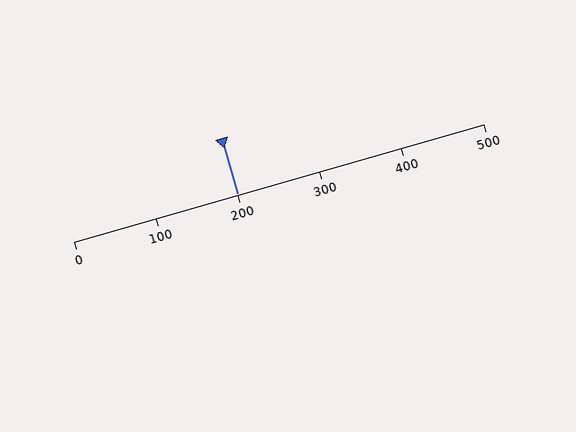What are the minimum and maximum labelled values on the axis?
The axis runs from 0 to 500.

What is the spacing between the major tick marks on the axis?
The major ticks are spaced 100 apart.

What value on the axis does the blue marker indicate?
The marker indicates approximately 200.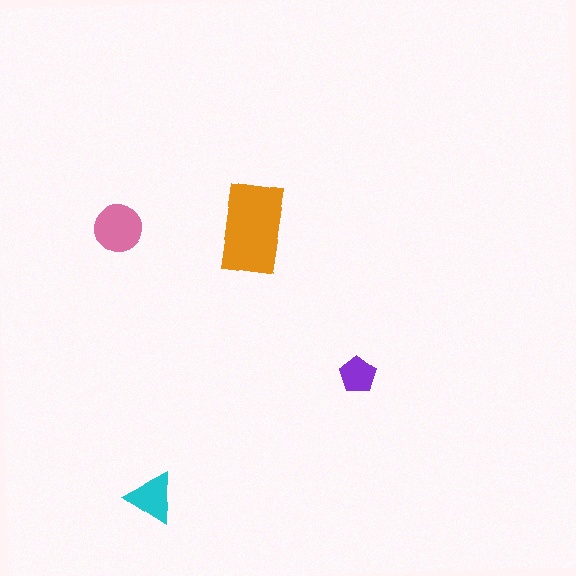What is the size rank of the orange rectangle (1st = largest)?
1st.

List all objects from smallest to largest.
The purple pentagon, the cyan triangle, the pink circle, the orange rectangle.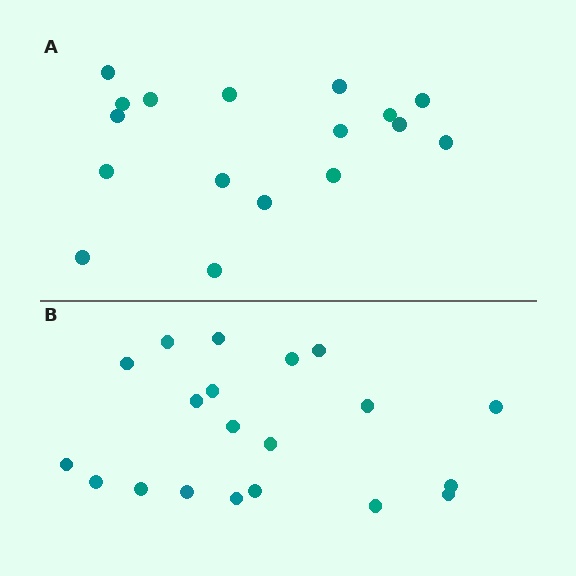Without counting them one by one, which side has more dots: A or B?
Region B (the bottom region) has more dots.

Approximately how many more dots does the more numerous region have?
Region B has just a few more — roughly 2 or 3 more dots than region A.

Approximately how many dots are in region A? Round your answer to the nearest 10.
About 20 dots. (The exact count is 17, which rounds to 20.)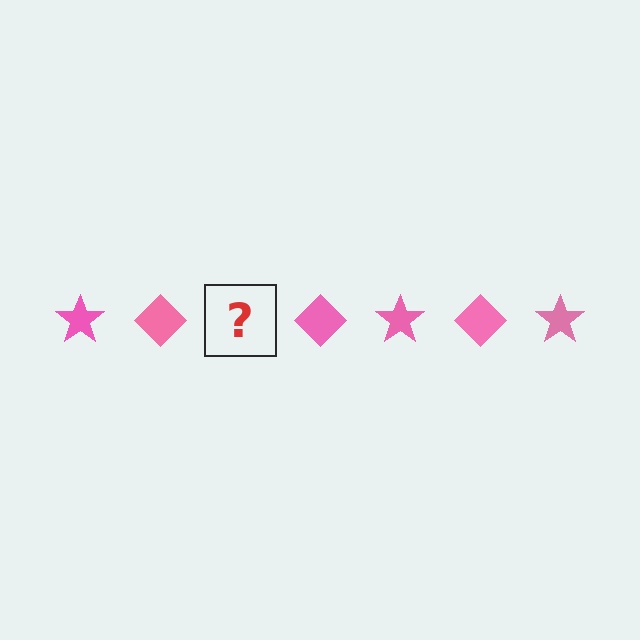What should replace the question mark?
The question mark should be replaced with a pink star.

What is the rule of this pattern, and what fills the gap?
The rule is that the pattern cycles through star, diamond shapes in pink. The gap should be filled with a pink star.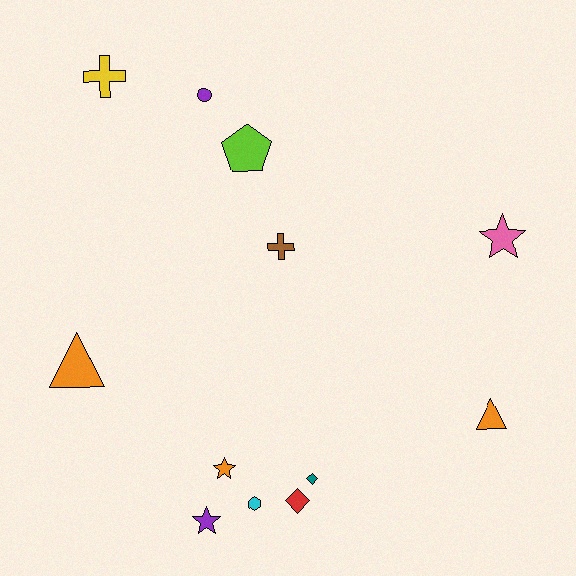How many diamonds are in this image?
There are 2 diamonds.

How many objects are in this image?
There are 12 objects.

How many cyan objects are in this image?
There is 1 cyan object.